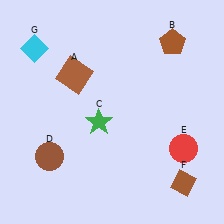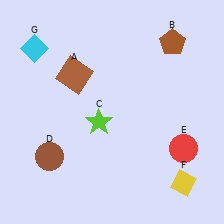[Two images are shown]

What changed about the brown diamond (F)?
In Image 1, F is brown. In Image 2, it changed to yellow.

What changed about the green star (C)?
In Image 1, C is green. In Image 2, it changed to lime.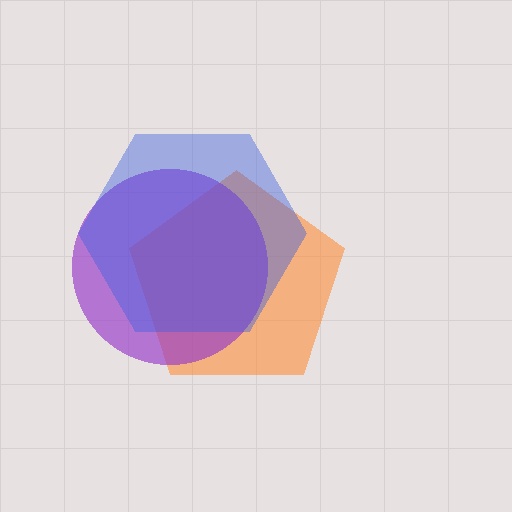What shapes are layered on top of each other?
The layered shapes are: an orange pentagon, a purple circle, a blue hexagon.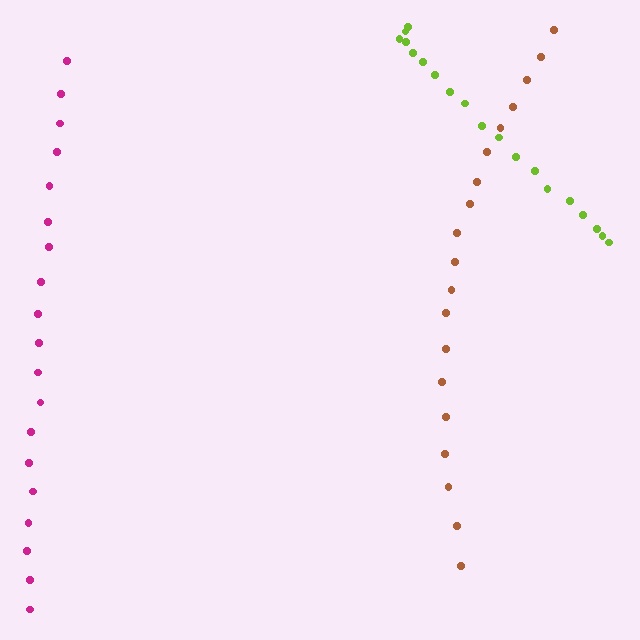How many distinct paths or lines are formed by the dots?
There are 3 distinct paths.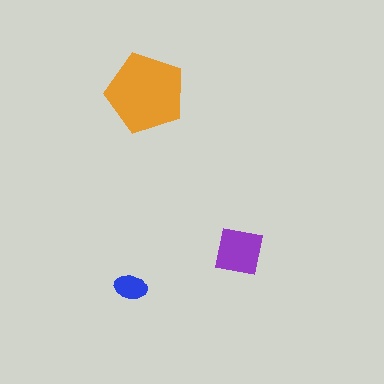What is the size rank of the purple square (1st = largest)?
2nd.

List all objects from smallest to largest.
The blue ellipse, the purple square, the orange pentagon.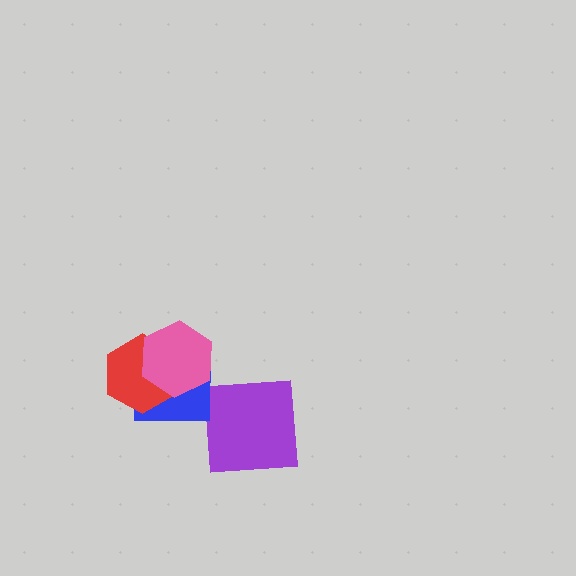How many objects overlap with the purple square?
0 objects overlap with the purple square.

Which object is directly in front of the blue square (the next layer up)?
The red hexagon is directly in front of the blue square.